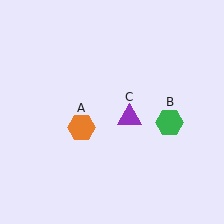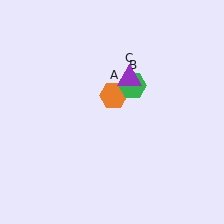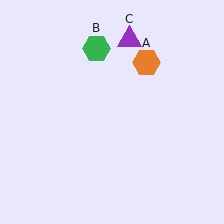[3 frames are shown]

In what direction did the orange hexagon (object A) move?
The orange hexagon (object A) moved up and to the right.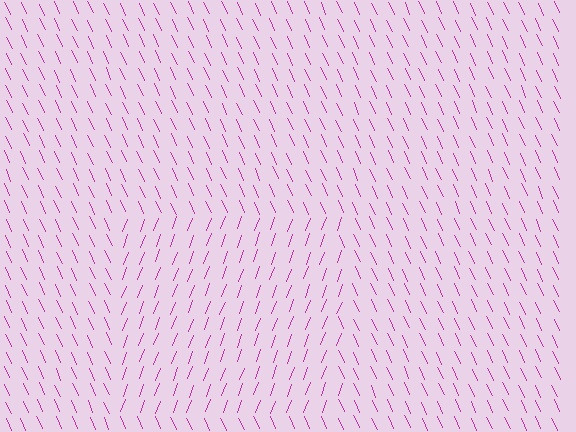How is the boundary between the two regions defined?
The boundary is defined purely by a change in line orientation (approximately 45 degrees difference). All lines are the same color and thickness.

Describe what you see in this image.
The image is filled with small magenta line segments. A rectangle region in the image has lines oriented differently from the surrounding lines, creating a visible texture boundary.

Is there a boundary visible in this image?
Yes, there is a texture boundary formed by a change in line orientation.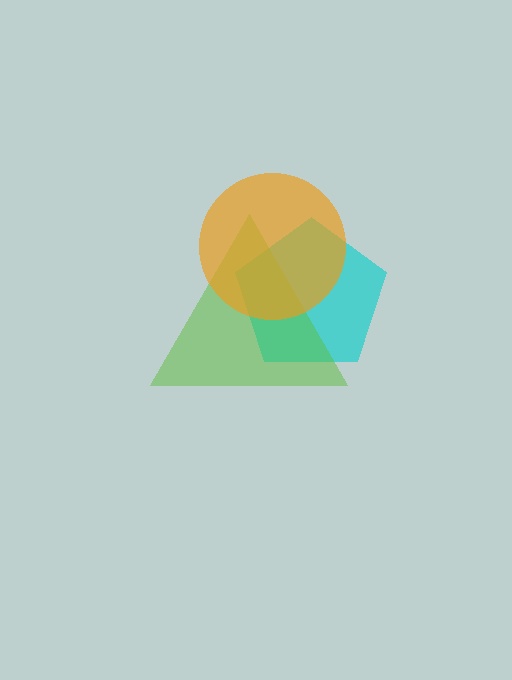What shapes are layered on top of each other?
The layered shapes are: a cyan pentagon, a lime triangle, an orange circle.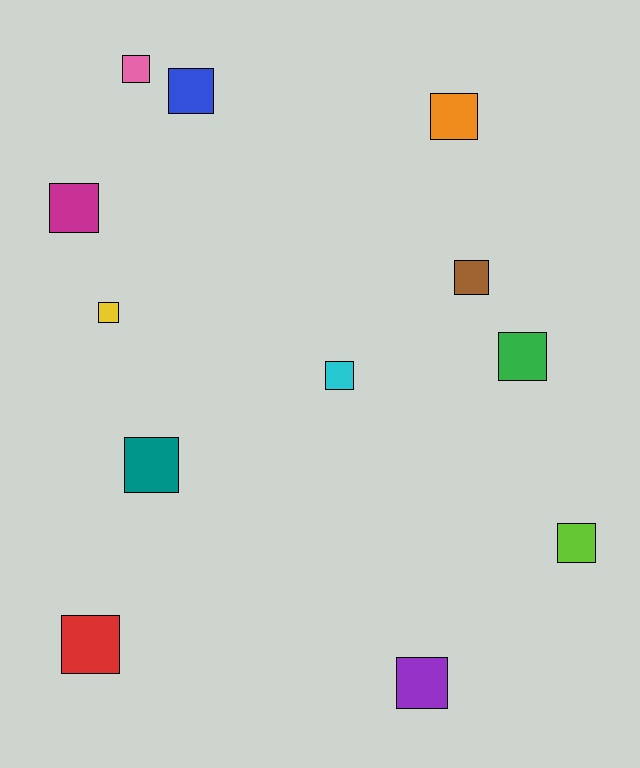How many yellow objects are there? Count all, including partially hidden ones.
There is 1 yellow object.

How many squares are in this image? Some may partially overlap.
There are 12 squares.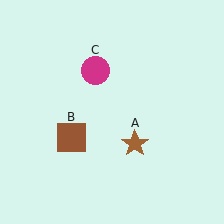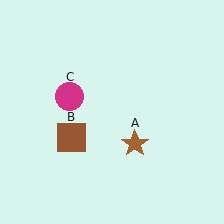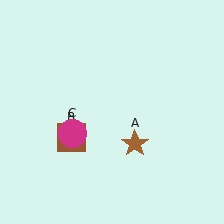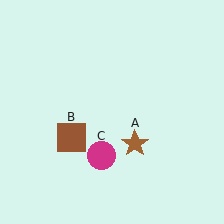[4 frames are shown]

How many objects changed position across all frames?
1 object changed position: magenta circle (object C).